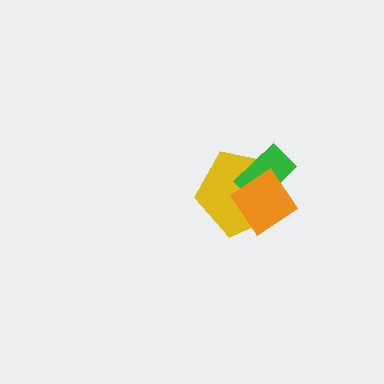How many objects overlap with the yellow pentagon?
2 objects overlap with the yellow pentagon.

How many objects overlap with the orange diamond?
2 objects overlap with the orange diamond.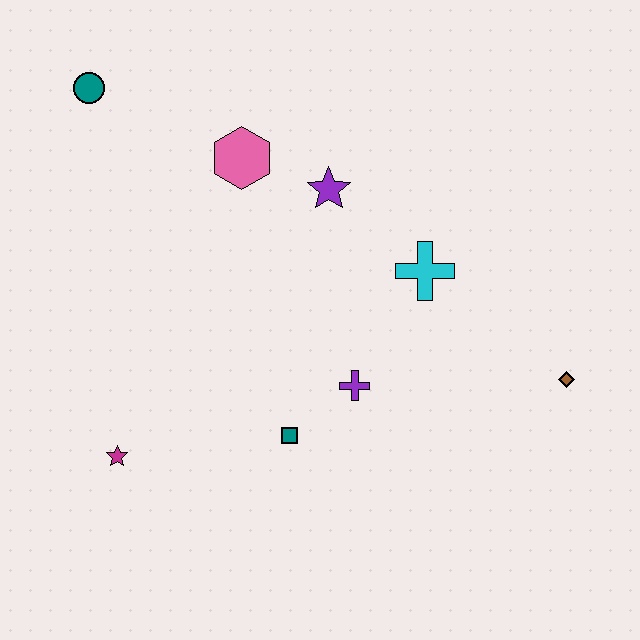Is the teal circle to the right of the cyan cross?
No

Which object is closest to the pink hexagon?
The purple star is closest to the pink hexagon.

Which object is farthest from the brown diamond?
The teal circle is farthest from the brown diamond.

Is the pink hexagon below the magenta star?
No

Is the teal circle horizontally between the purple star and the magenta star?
No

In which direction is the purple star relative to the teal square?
The purple star is above the teal square.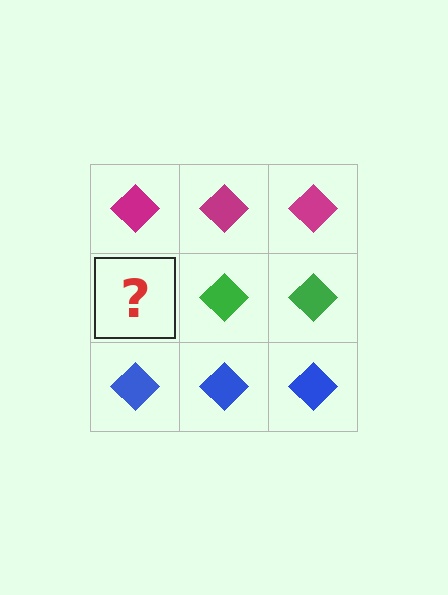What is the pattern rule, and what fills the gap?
The rule is that each row has a consistent color. The gap should be filled with a green diamond.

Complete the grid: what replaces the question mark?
The question mark should be replaced with a green diamond.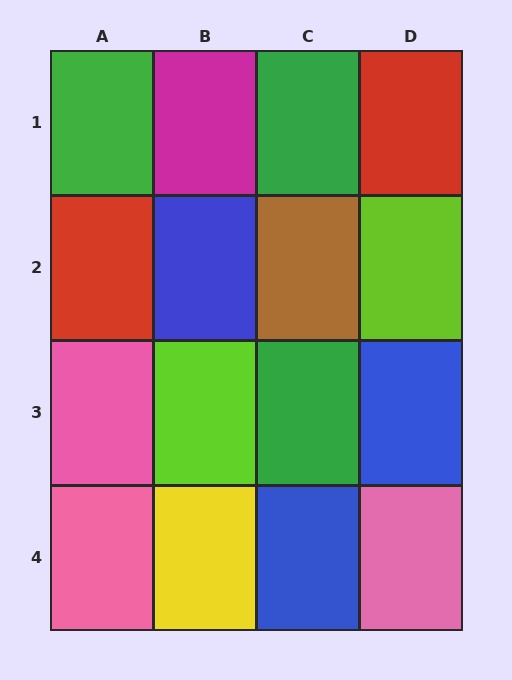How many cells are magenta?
1 cell is magenta.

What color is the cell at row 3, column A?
Pink.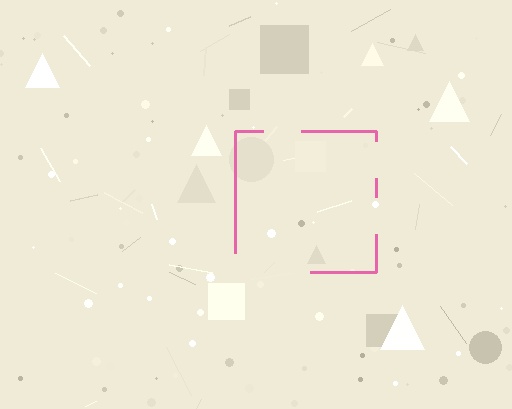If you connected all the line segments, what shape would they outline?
They would outline a square.